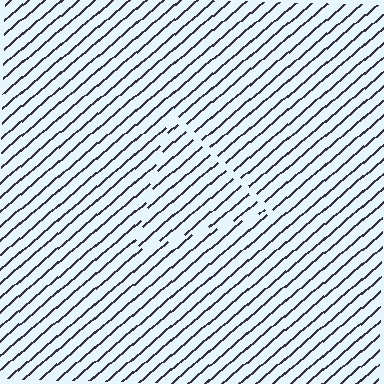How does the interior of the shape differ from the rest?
The interior of the shape contains the same grating, shifted by half a period — the contour is defined by the phase discontinuity where line-ends from the inner and outer gratings abut.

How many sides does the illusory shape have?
3 sides — the line-ends trace a triangle.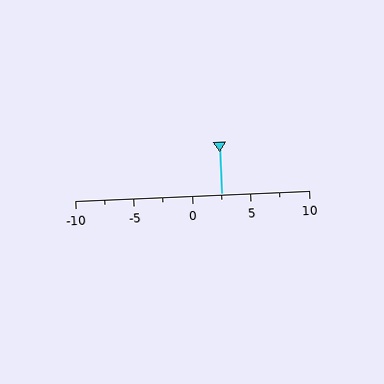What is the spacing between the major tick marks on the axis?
The major ticks are spaced 5 apart.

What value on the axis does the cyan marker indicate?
The marker indicates approximately 2.5.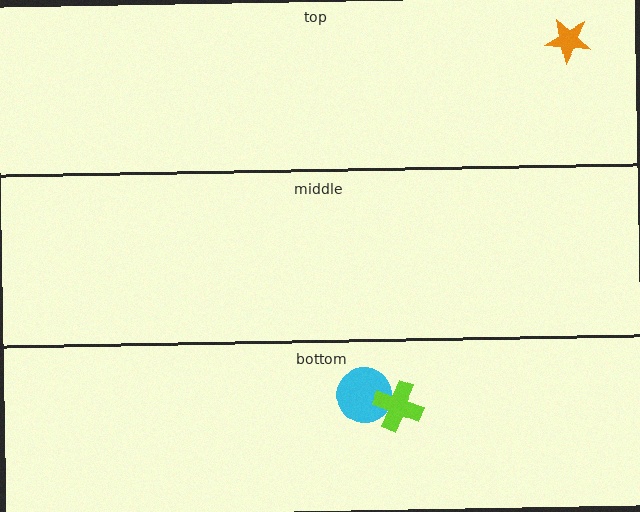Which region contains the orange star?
The top region.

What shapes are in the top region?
The orange star.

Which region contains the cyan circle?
The bottom region.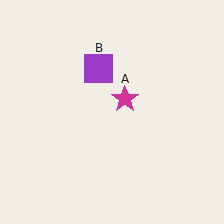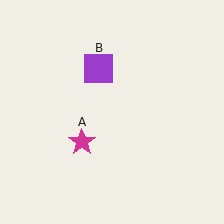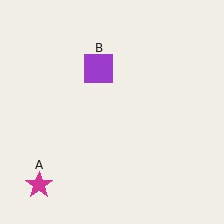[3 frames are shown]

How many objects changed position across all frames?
1 object changed position: magenta star (object A).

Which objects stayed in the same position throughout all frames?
Purple square (object B) remained stationary.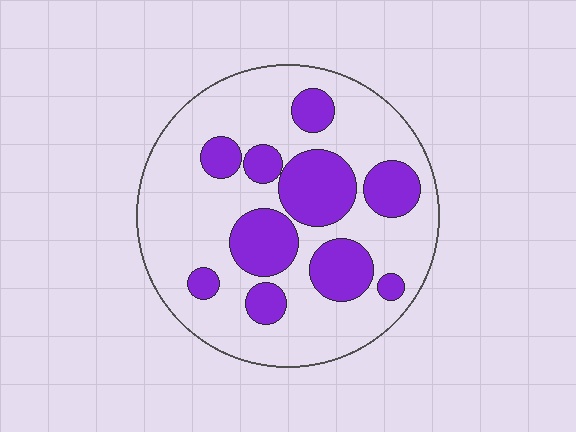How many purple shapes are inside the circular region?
10.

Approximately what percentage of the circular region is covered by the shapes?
Approximately 30%.